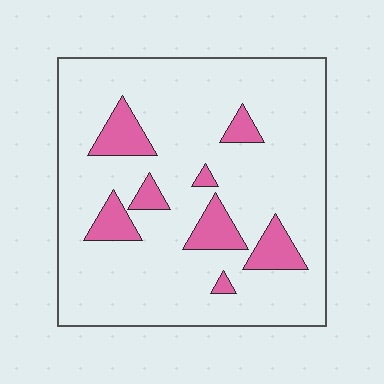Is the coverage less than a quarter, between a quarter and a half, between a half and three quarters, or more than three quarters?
Less than a quarter.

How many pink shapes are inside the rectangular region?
8.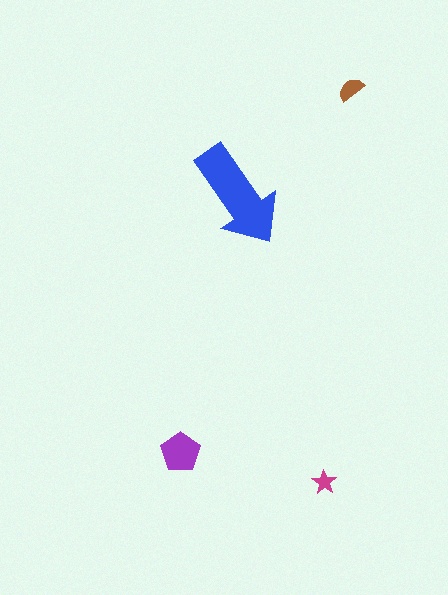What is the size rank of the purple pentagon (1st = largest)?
2nd.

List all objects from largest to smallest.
The blue arrow, the purple pentagon, the brown semicircle, the magenta star.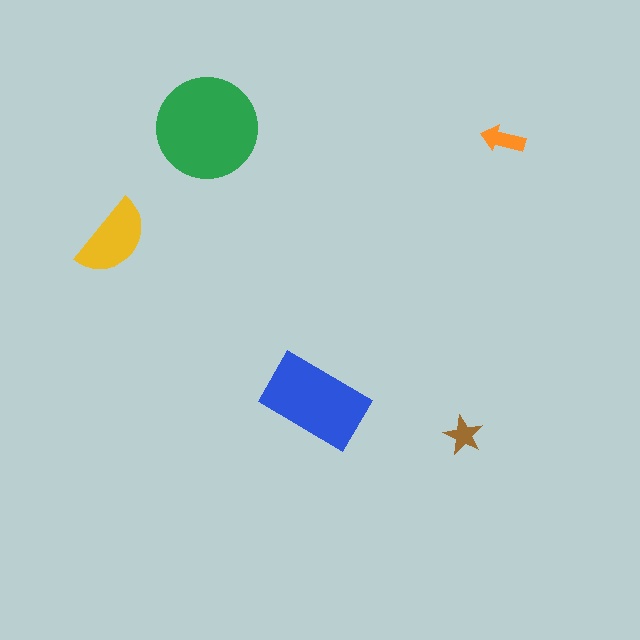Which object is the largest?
The green circle.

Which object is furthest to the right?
The orange arrow is rightmost.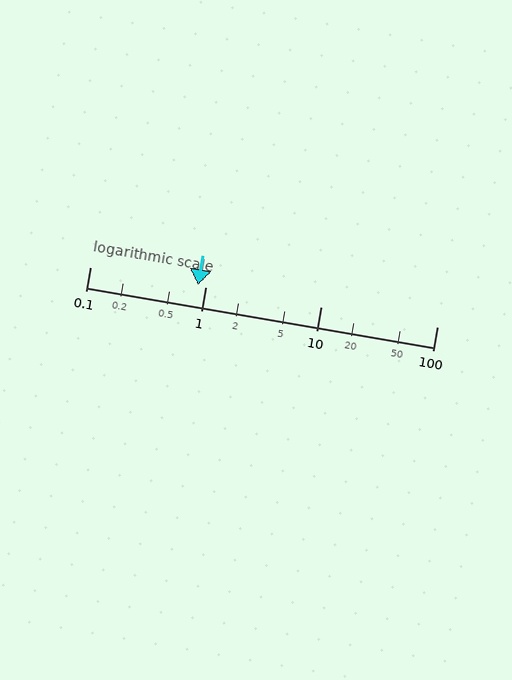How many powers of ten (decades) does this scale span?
The scale spans 3 decades, from 0.1 to 100.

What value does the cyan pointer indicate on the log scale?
The pointer indicates approximately 0.86.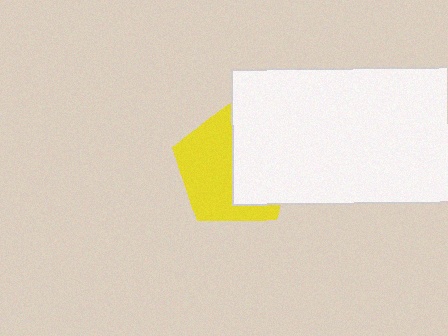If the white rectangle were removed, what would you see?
You would see the complete yellow pentagon.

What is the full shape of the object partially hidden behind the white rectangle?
The partially hidden object is a yellow pentagon.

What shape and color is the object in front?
The object in front is a white rectangle.